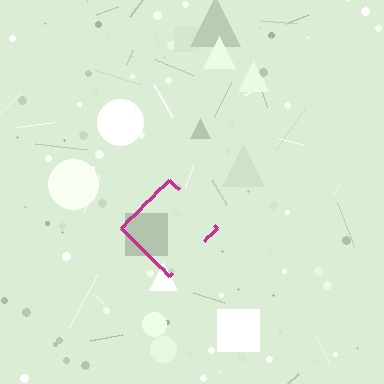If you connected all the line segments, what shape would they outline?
They would outline a diamond.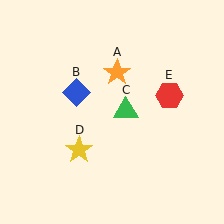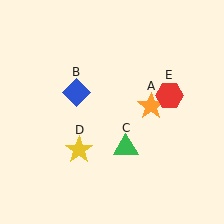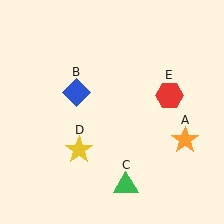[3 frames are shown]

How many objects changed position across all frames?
2 objects changed position: orange star (object A), green triangle (object C).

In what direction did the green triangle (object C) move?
The green triangle (object C) moved down.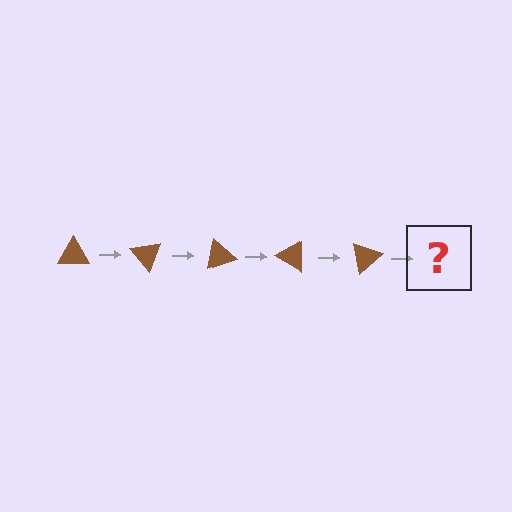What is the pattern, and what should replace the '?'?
The pattern is that the triangle rotates 50 degrees each step. The '?' should be a brown triangle rotated 250 degrees.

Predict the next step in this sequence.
The next step is a brown triangle rotated 250 degrees.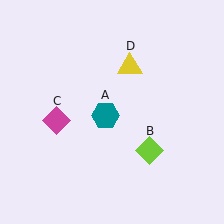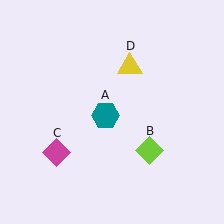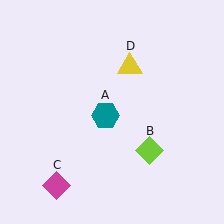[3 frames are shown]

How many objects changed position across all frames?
1 object changed position: magenta diamond (object C).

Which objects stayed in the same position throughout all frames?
Teal hexagon (object A) and lime diamond (object B) and yellow triangle (object D) remained stationary.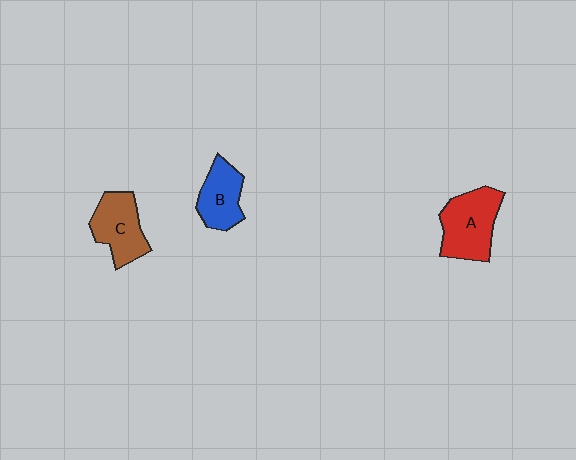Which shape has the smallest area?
Shape B (blue).